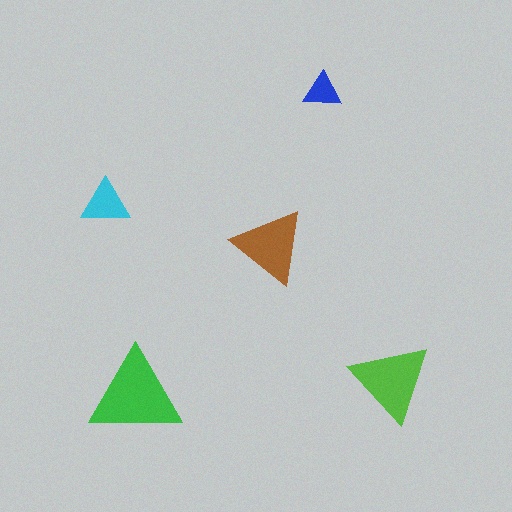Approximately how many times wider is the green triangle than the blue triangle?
About 2.5 times wider.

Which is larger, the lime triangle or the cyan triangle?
The lime one.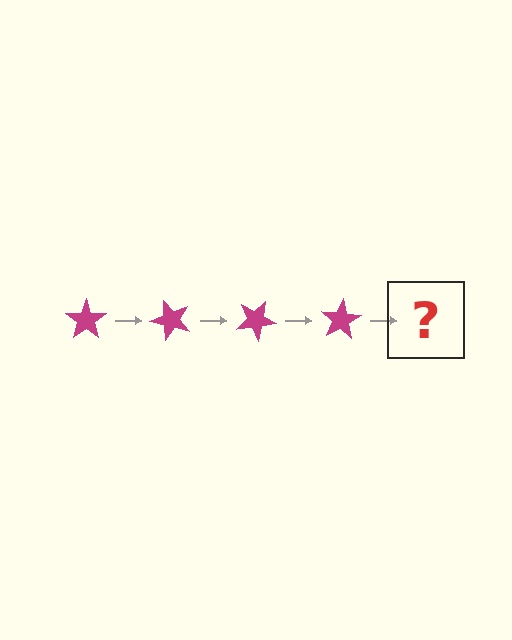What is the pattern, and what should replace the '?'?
The pattern is that the star rotates 50 degrees each step. The '?' should be a magenta star rotated 200 degrees.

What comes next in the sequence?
The next element should be a magenta star rotated 200 degrees.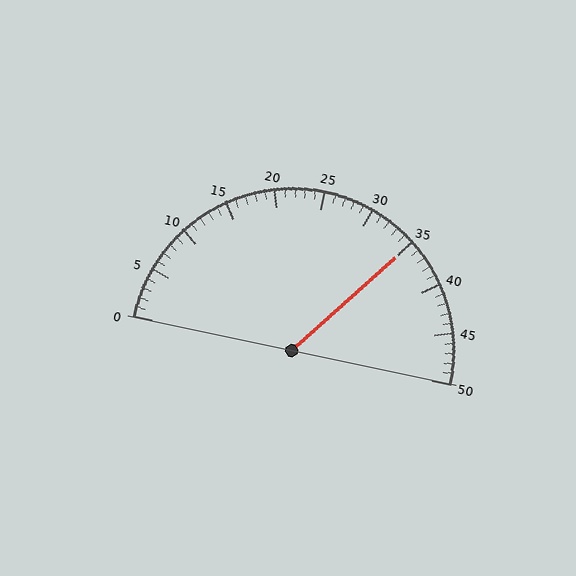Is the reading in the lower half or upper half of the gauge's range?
The reading is in the upper half of the range (0 to 50).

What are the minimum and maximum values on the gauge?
The gauge ranges from 0 to 50.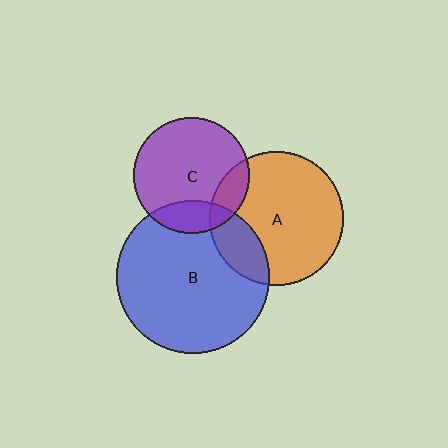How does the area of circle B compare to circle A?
Approximately 1.3 times.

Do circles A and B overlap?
Yes.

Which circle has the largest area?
Circle B (blue).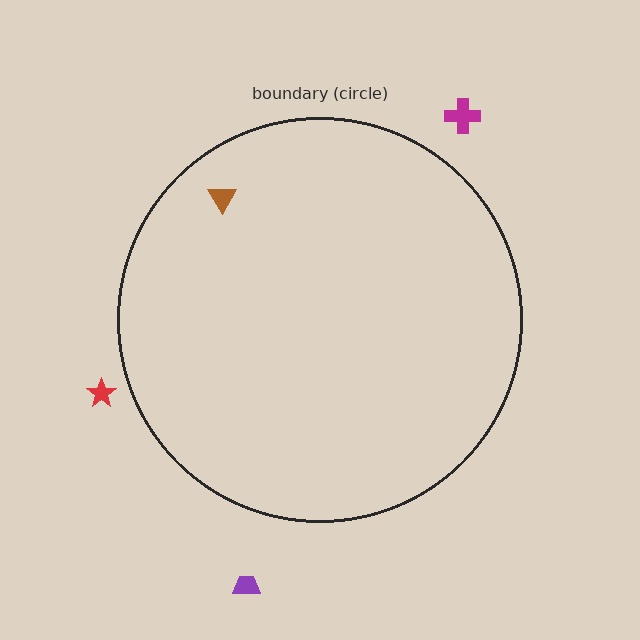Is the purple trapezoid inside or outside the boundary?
Outside.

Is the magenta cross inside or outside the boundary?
Outside.